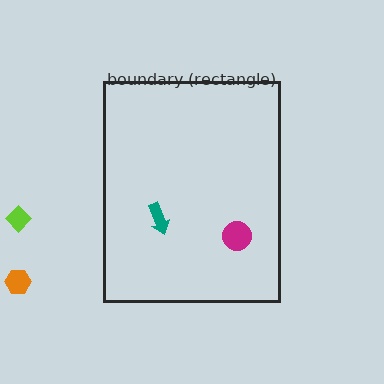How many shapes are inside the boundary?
2 inside, 2 outside.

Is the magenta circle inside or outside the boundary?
Inside.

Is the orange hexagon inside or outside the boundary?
Outside.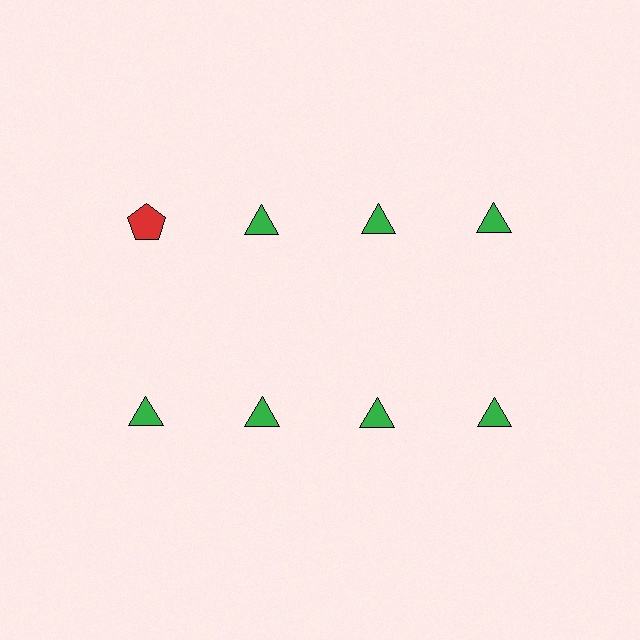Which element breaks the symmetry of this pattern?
The red pentagon in the top row, leftmost column breaks the symmetry. All other shapes are green triangles.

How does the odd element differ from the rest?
It differs in both color (red instead of green) and shape (pentagon instead of triangle).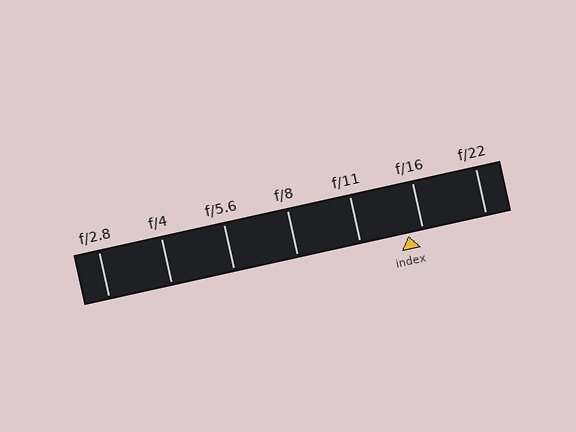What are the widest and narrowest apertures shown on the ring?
The widest aperture shown is f/2.8 and the narrowest is f/22.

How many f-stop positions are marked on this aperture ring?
There are 7 f-stop positions marked.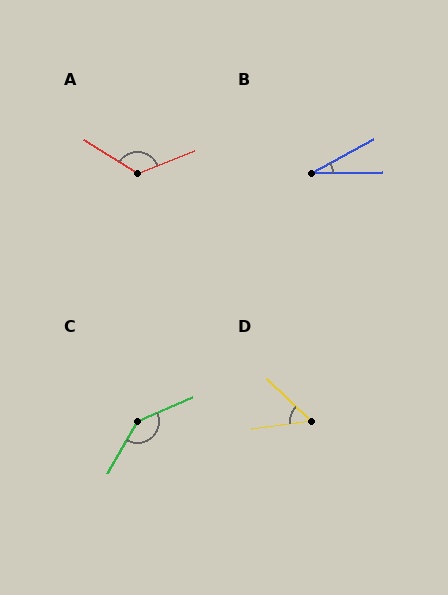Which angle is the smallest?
B, at approximately 28 degrees.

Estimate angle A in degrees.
Approximately 125 degrees.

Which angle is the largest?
C, at approximately 143 degrees.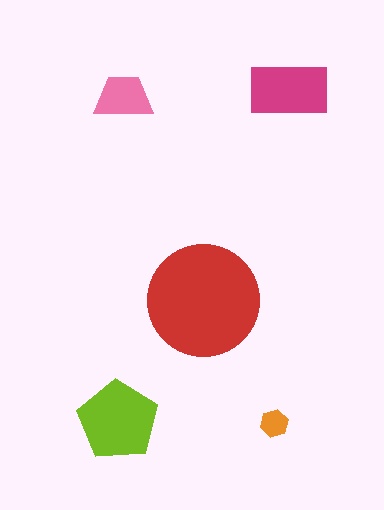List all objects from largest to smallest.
The red circle, the lime pentagon, the magenta rectangle, the pink trapezoid, the orange hexagon.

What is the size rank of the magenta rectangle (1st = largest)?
3rd.